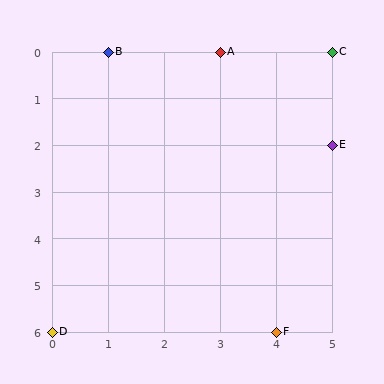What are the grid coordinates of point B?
Point B is at grid coordinates (1, 0).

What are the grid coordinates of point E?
Point E is at grid coordinates (5, 2).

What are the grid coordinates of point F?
Point F is at grid coordinates (4, 6).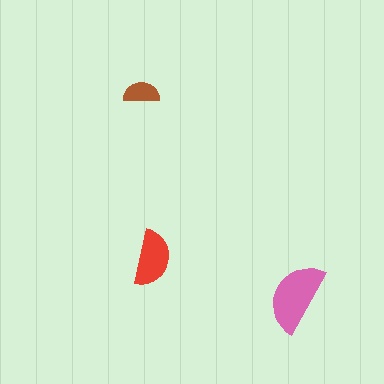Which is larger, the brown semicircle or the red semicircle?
The red one.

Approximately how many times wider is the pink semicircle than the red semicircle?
About 1.5 times wider.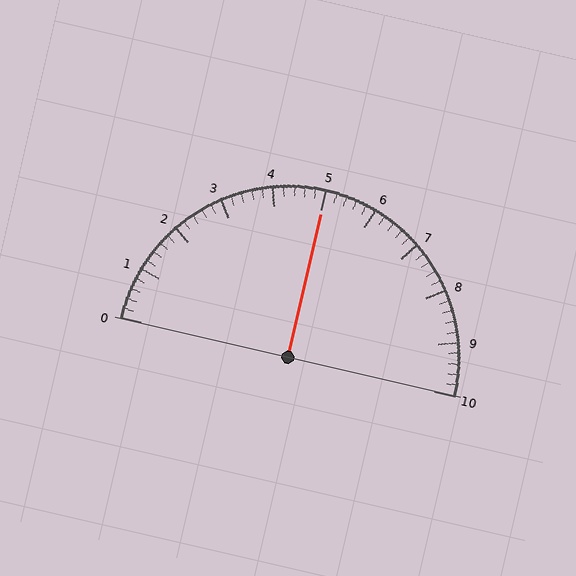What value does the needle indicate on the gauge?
The needle indicates approximately 5.0.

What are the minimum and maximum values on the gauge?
The gauge ranges from 0 to 10.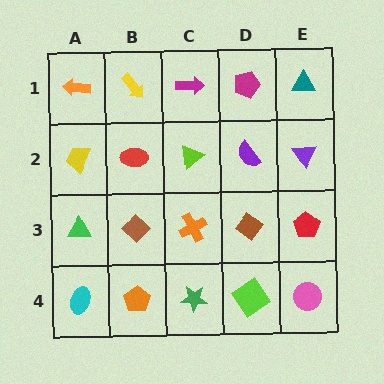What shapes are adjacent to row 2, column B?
A yellow arrow (row 1, column B), a brown diamond (row 3, column B), a yellow trapezoid (row 2, column A), a lime triangle (row 2, column C).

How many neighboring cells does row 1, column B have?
3.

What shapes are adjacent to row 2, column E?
A teal triangle (row 1, column E), a red pentagon (row 3, column E), a purple semicircle (row 2, column D).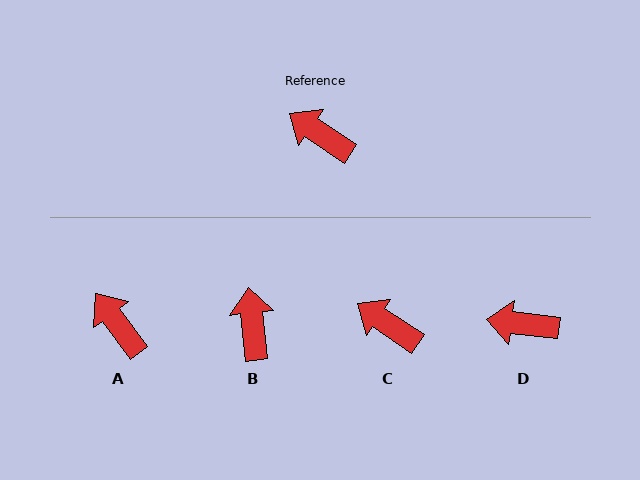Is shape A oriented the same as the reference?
No, it is off by about 20 degrees.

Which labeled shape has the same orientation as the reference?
C.